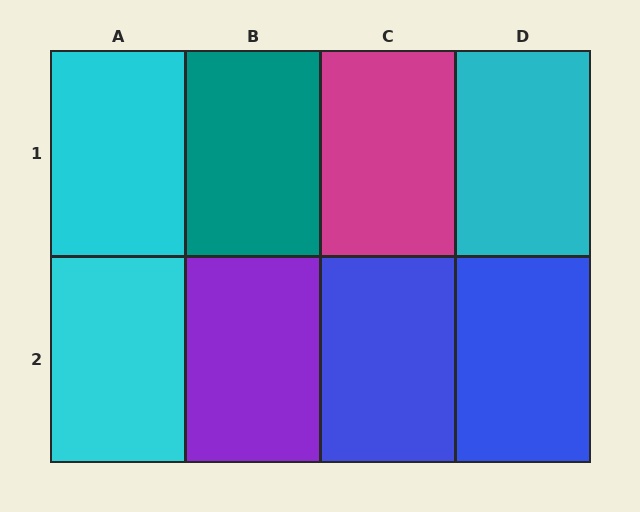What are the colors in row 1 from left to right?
Cyan, teal, magenta, cyan.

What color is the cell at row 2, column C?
Blue.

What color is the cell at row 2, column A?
Cyan.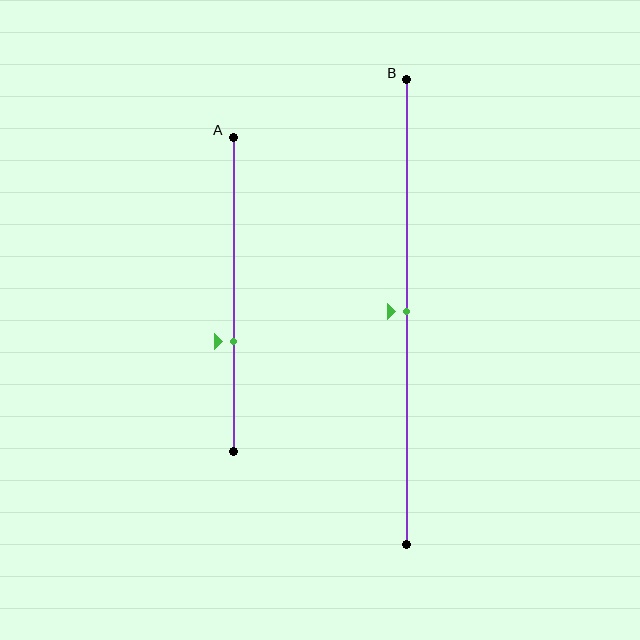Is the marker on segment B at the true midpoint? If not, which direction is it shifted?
Yes, the marker on segment B is at the true midpoint.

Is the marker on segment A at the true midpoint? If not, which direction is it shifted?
No, the marker on segment A is shifted downward by about 15% of the segment length.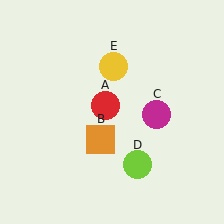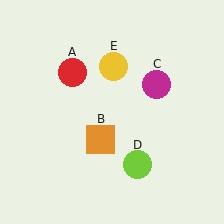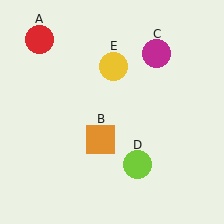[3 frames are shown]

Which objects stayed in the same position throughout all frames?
Orange square (object B) and lime circle (object D) and yellow circle (object E) remained stationary.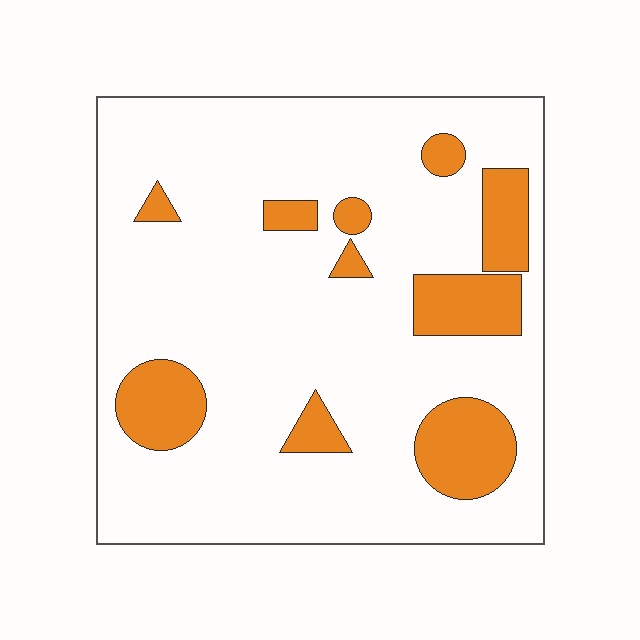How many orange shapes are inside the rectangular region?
10.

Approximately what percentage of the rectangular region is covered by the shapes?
Approximately 20%.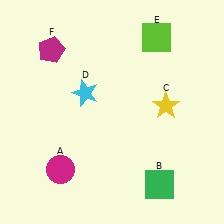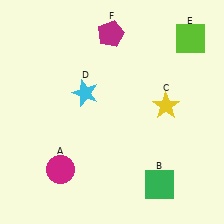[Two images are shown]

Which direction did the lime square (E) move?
The lime square (E) moved right.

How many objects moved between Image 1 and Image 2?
2 objects moved between the two images.